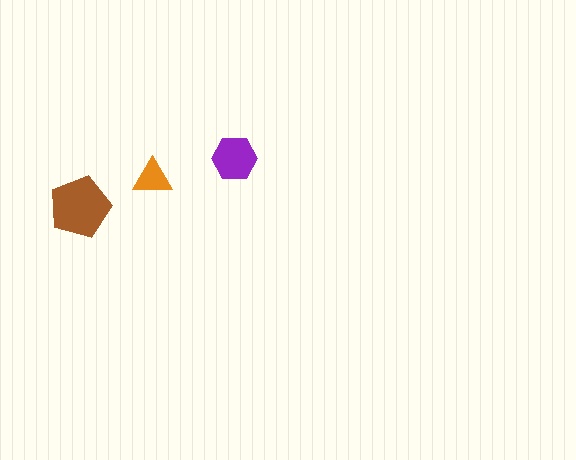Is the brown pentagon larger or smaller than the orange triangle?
Larger.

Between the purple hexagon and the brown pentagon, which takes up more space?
The brown pentagon.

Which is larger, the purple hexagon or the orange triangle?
The purple hexagon.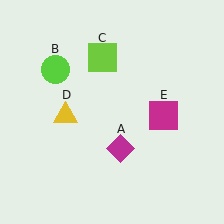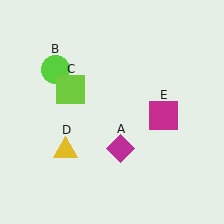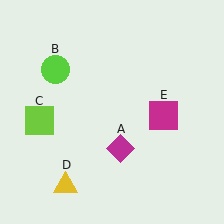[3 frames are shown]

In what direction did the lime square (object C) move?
The lime square (object C) moved down and to the left.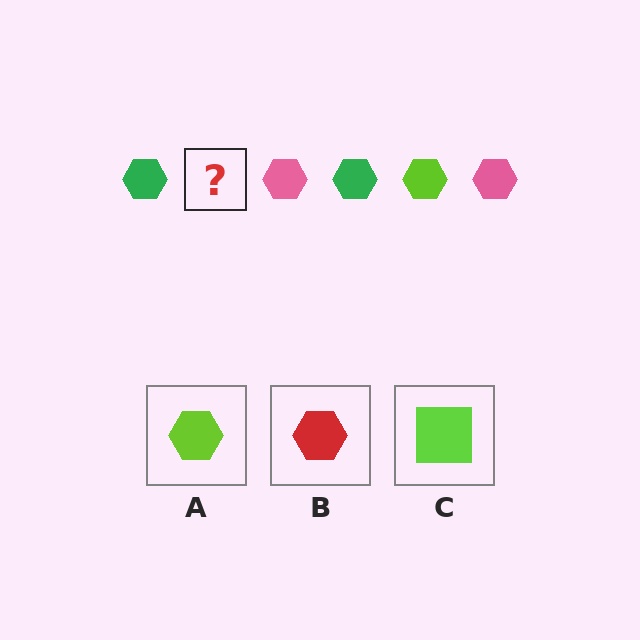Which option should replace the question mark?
Option A.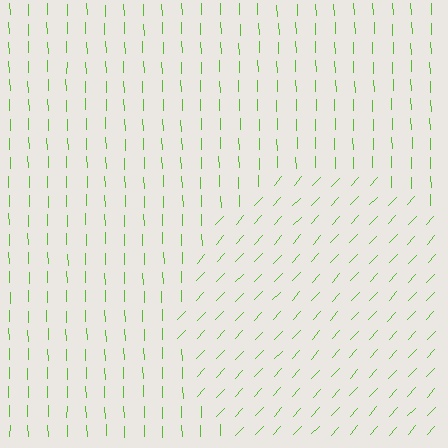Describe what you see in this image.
The image is filled with small lime line segments. A circle region in the image has lines oriented differently from the surrounding lines, creating a visible texture boundary.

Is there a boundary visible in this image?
Yes, there is a texture boundary formed by a change in line orientation.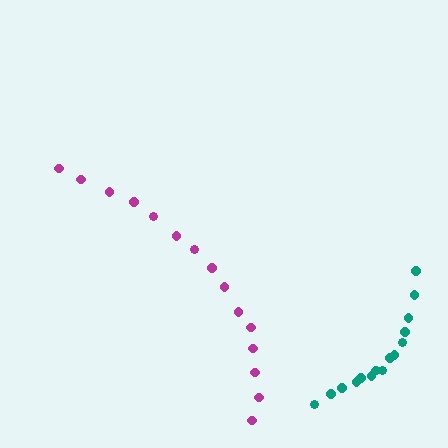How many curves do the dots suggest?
There are 2 distinct paths.